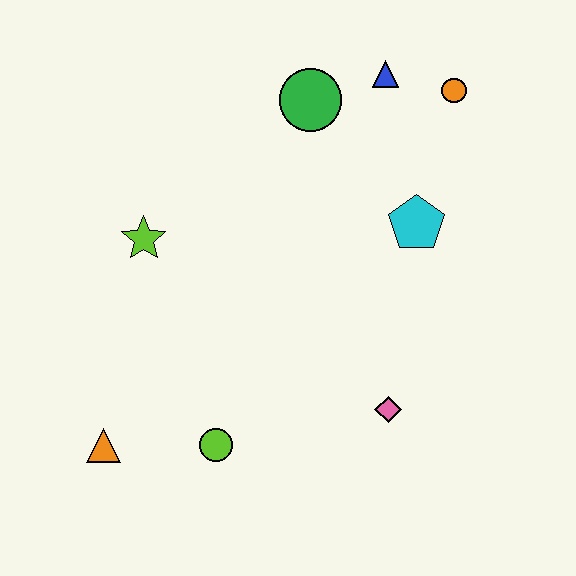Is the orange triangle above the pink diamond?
No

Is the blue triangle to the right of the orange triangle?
Yes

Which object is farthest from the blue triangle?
The orange triangle is farthest from the blue triangle.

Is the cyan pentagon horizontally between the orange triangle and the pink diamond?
No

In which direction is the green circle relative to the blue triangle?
The green circle is to the left of the blue triangle.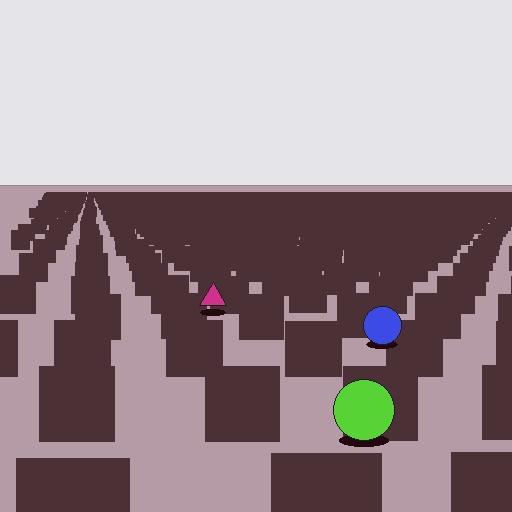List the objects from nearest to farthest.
From nearest to farthest: the lime circle, the blue circle, the magenta triangle.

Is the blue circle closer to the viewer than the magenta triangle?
Yes. The blue circle is closer — you can tell from the texture gradient: the ground texture is coarser near it.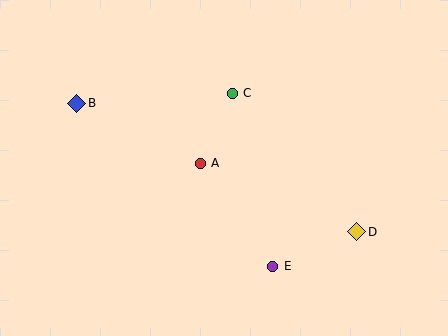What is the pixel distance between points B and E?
The distance between B and E is 255 pixels.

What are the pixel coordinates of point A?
Point A is at (200, 163).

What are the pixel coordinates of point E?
Point E is at (273, 266).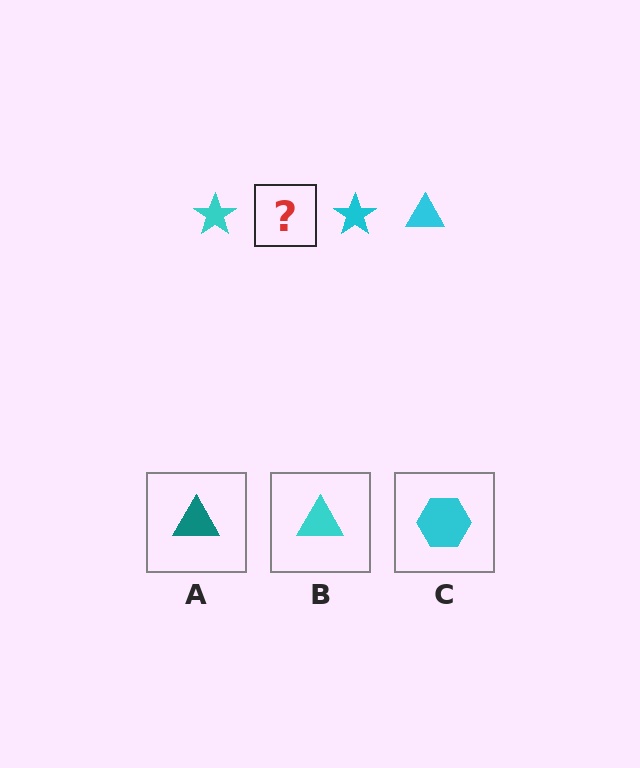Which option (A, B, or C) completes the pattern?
B.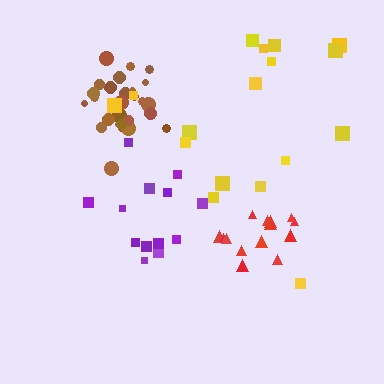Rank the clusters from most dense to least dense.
brown, red, purple, yellow.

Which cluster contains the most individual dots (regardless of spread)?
Brown (33).